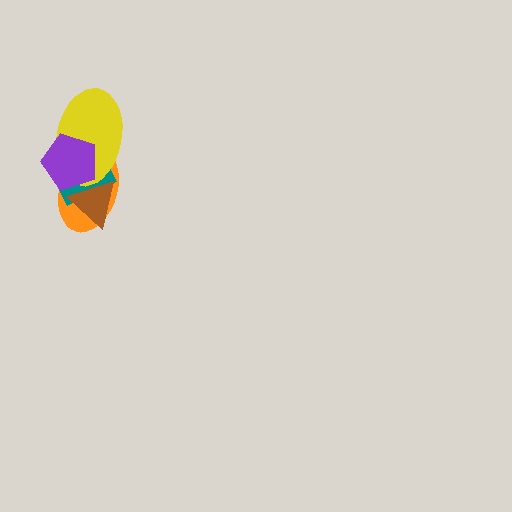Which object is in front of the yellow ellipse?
The purple pentagon is in front of the yellow ellipse.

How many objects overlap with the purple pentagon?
4 objects overlap with the purple pentagon.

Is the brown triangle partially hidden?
Yes, it is partially covered by another shape.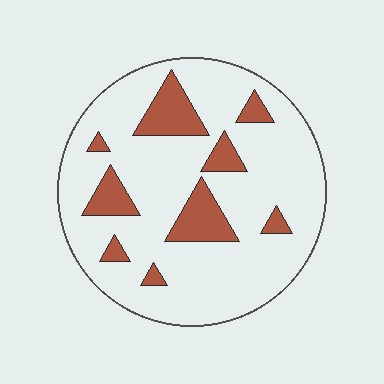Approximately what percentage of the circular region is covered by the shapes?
Approximately 20%.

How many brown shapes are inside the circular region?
9.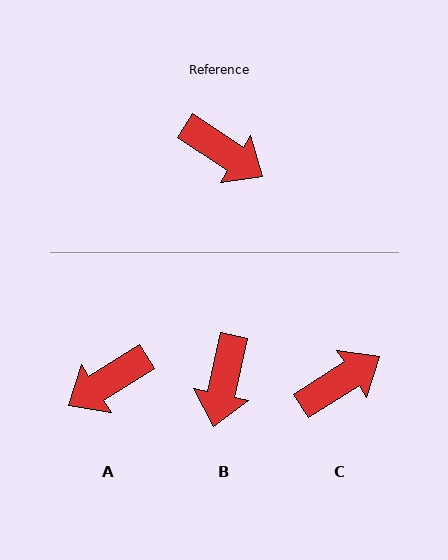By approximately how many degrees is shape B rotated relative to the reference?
Approximately 69 degrees clockwise.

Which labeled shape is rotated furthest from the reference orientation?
A, about 114 degrees away.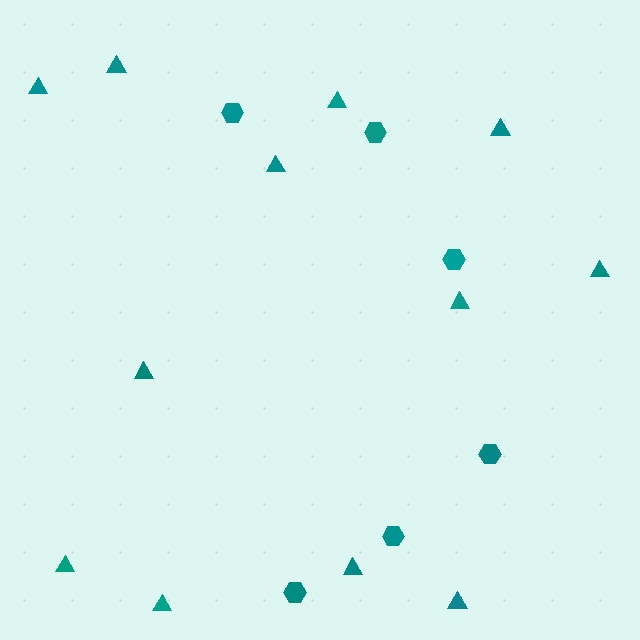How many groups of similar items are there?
There are 2 groups: one group of triangles (12) and one group of hexagons (6).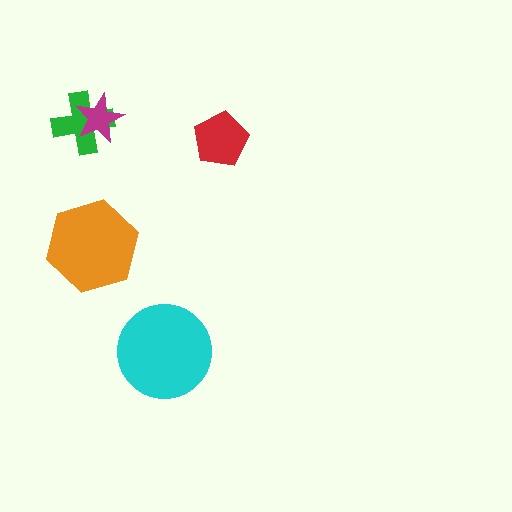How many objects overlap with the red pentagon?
0 objects overlap with the red pentagon.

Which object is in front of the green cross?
The magenta star is in front of the green cross.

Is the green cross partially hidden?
Yes, it is partially covered by another shape.